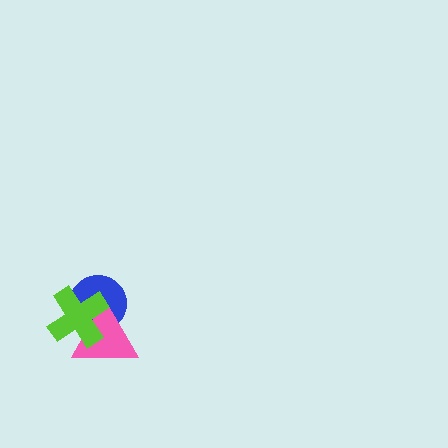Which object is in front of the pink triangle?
The lime cross is in front of the pink triangle.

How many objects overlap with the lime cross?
2 objects overlap with the lime cross.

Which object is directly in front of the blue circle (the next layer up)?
The pink triangle is directly in front of the blue circle.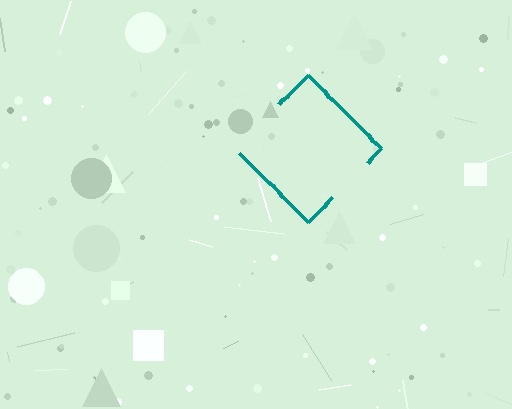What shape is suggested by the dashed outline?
The dashed outline suggests a diamond.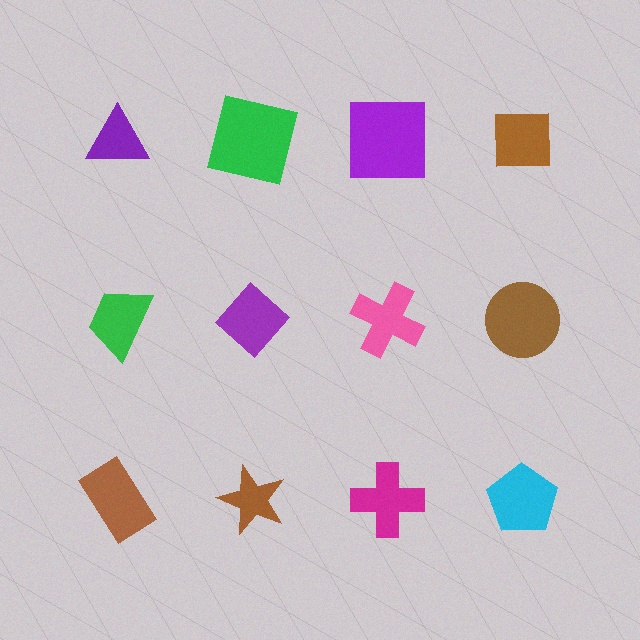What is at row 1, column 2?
A green square.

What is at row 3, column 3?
A magenta cross.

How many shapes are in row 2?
4 shapes.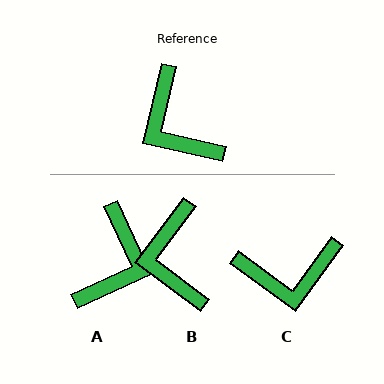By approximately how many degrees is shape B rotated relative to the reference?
Approximately 24 degrees clockwise.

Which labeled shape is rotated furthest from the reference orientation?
A, about 128 degrees away.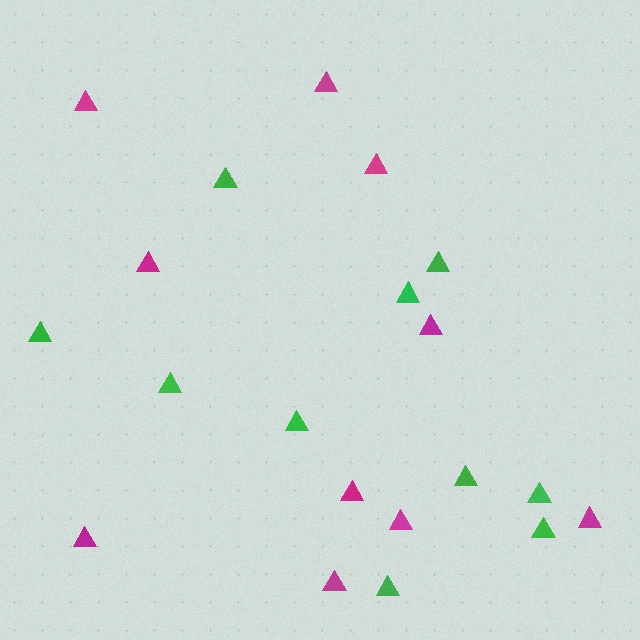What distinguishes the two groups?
There are 2 groups: one group of green triangles (10) and one group of magenta triangles (10).